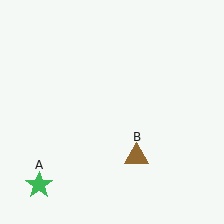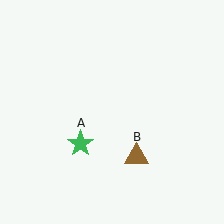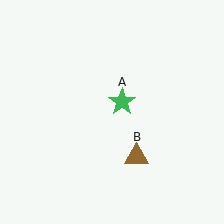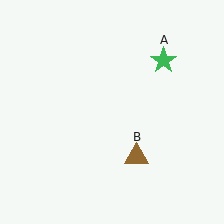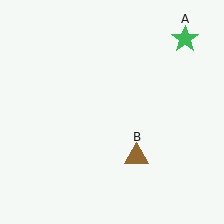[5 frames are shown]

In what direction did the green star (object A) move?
The green star (object A) moved up and to the right.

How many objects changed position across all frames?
1 object changed position: green star (object A).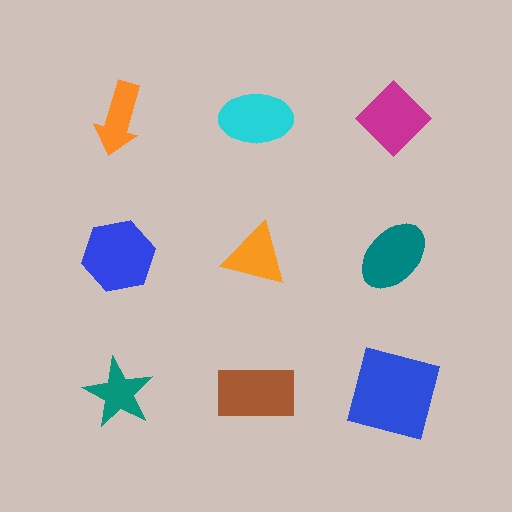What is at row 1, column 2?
A cyan ellipse.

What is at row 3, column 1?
A teal star.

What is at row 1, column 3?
A magenta diamond.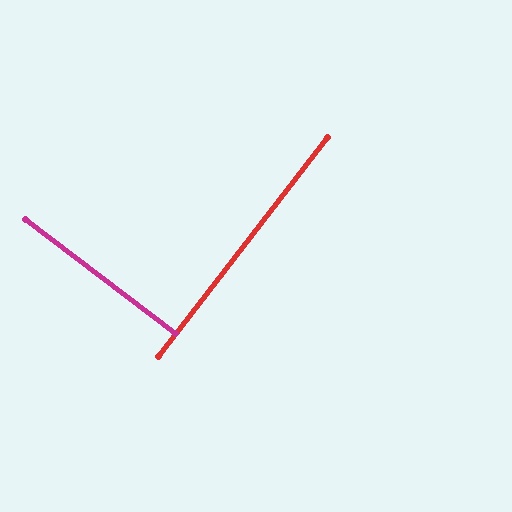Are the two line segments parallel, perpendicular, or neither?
Perpendicular — they meet at approximately 90°.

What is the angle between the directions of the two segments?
Approximately 90 degrees.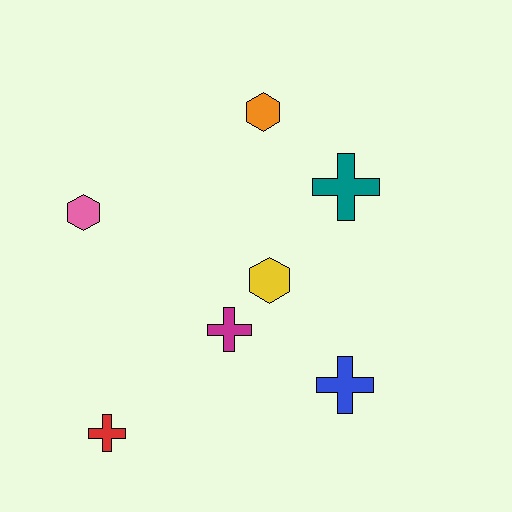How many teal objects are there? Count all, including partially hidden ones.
There is 1 teal object.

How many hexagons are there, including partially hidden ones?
There are 3 hexagons.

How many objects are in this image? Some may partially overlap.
There are 7 objects.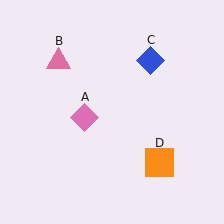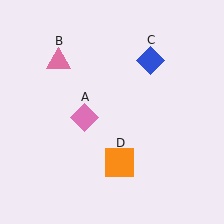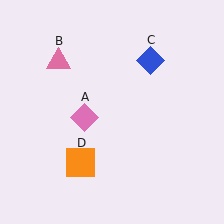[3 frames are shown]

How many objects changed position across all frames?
1 object changed position: orange square (object D).